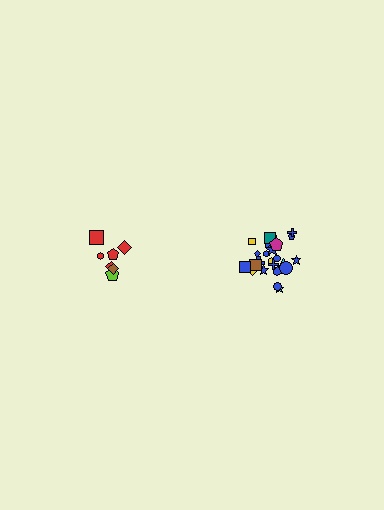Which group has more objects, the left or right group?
The right group.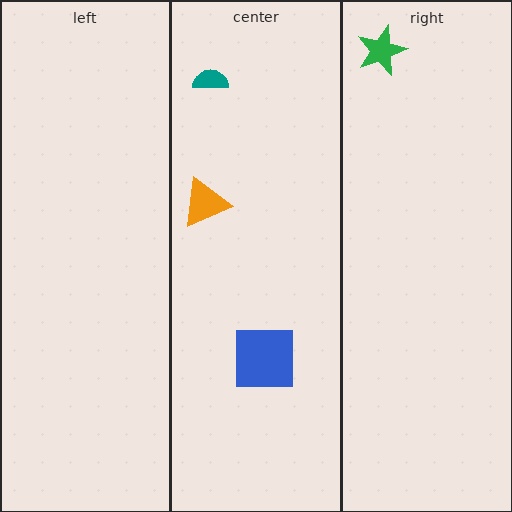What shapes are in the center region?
The blue square, the orange triangle, the teal semicircle.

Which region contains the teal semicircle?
The center region.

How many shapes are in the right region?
1.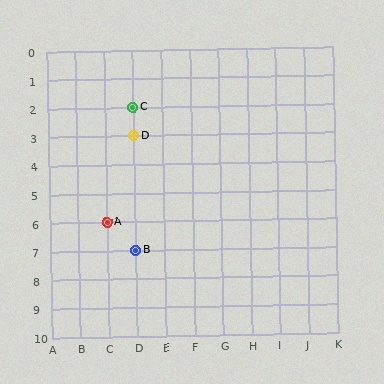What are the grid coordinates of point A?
Point A is at grid coordinates (C, 6).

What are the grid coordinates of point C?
Point C is at grid coordinates (D, 2).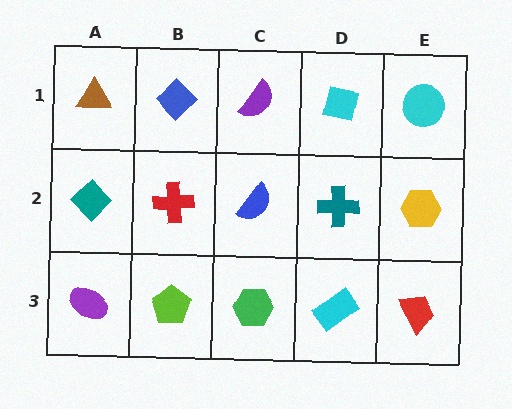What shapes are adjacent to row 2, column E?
A cyan circle (row 1, column E), a red trapezoid (row 3, column E), a teal cross (row 2, column D).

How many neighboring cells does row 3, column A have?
2.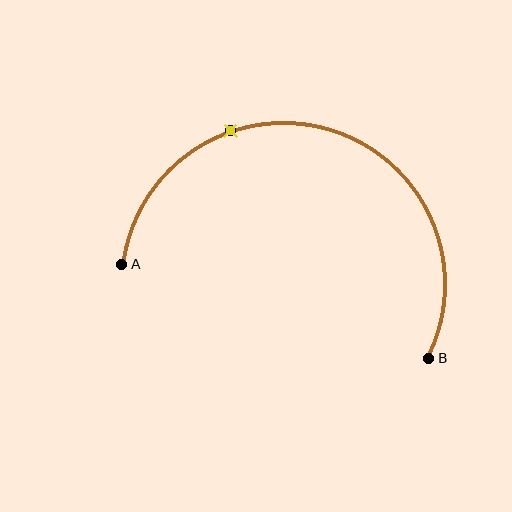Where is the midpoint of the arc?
The arc midpoint is the point on the curve farthest from the straight line joining A and B. It sits above that line.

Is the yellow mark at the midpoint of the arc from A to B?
No. The yellow mark lies on the arc but is closer to endpoint A. The arc midpoint would be at the point on the curve equidistant along the arc from both A and B.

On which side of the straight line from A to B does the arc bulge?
The arc bulges above the straight line connecting A and B.